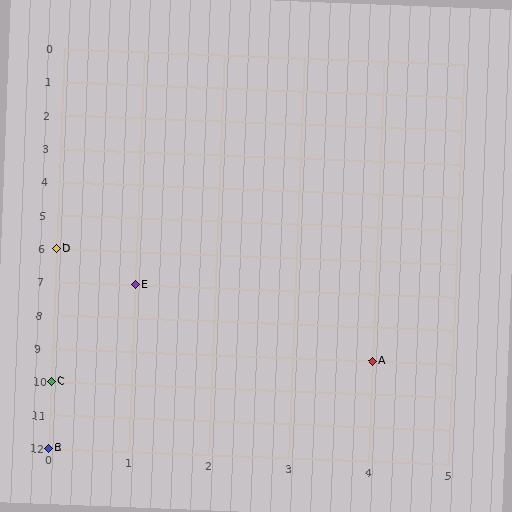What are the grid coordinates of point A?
Point A is at grid coordinates (4, 9).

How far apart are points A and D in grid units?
Points A and D are 4 columns and 3 rows apart (about 5.0 grid units diagonally).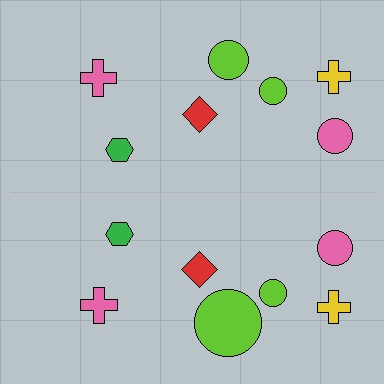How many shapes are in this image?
There are 14 shapes in this image.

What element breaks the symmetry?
The lime circle on the bottom side has a different size than its mirror counterpart.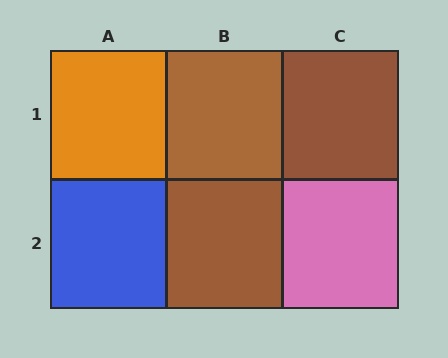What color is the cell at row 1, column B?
Brown.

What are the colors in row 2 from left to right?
Blue, brown, pink.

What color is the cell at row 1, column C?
Brown.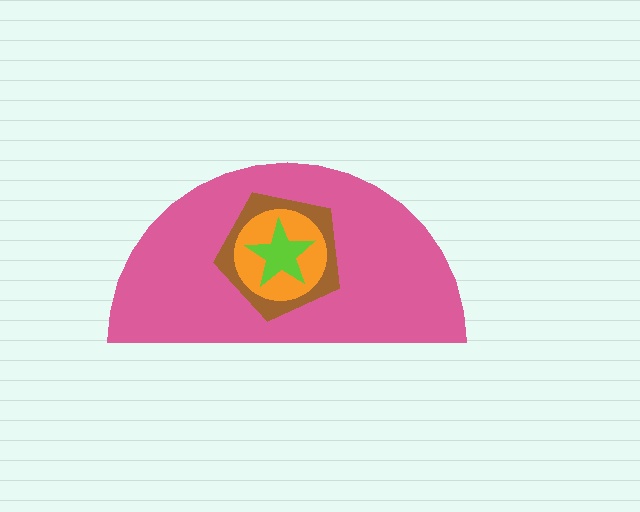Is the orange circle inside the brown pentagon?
Yes.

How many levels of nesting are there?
4.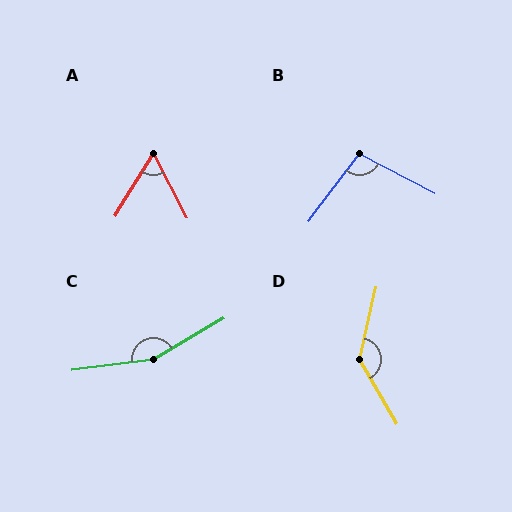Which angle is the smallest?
A, at approximately 59 degrees.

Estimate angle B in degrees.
Approximately 99 degrees.